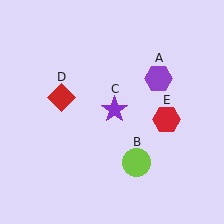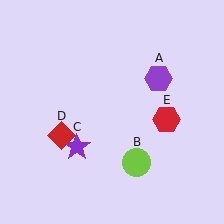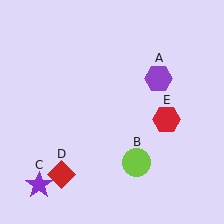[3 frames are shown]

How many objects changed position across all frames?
2 objects changed position: purple star (object C), red diamond (object D).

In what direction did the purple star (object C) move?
The purple star (object C) moved down and to the left.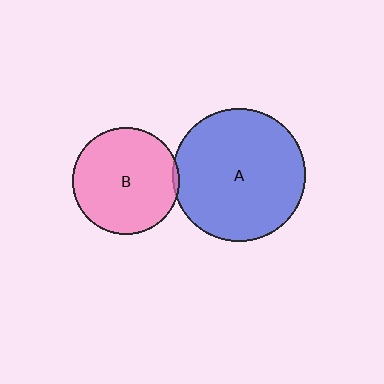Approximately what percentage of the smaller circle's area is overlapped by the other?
Approximately 5%.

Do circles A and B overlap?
Yes.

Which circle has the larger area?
Circle A (blue).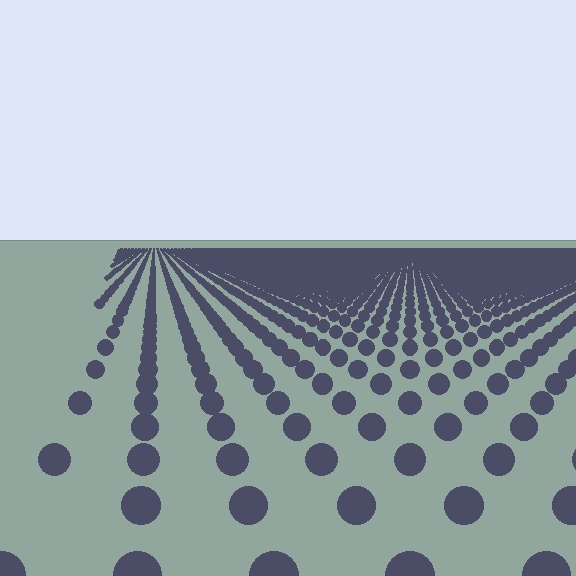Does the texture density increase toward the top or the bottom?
Density increases toward the top.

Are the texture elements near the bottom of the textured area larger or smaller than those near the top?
Larger. Near the bottom, elements are closer to the viewer and appear at a bigger on-screen size.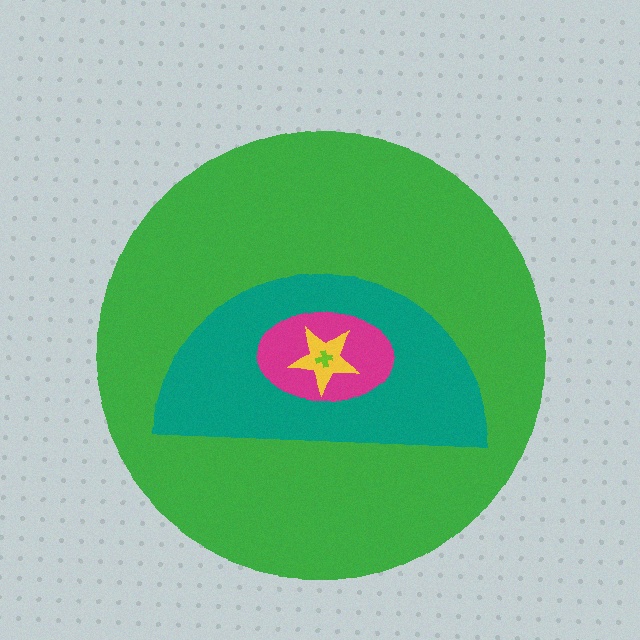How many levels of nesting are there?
5.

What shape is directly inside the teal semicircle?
The magenta ellipse.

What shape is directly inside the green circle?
The teal semicircle.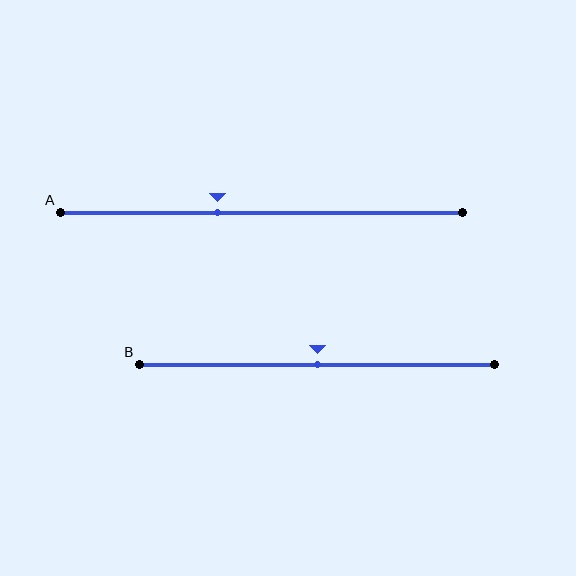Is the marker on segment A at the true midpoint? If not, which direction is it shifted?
No, the marker on segment A is shifted to the left by about 11% of the segment length.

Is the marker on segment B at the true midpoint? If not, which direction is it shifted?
Yes, the marker on segment B is at the true midpoint.